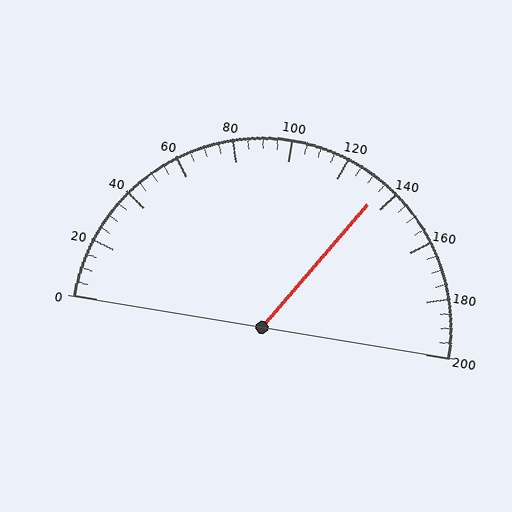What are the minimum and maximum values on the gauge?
The gauge ranges from 0 to 200.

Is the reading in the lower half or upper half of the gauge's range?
The reading is in the upper half of the range (0 to 200).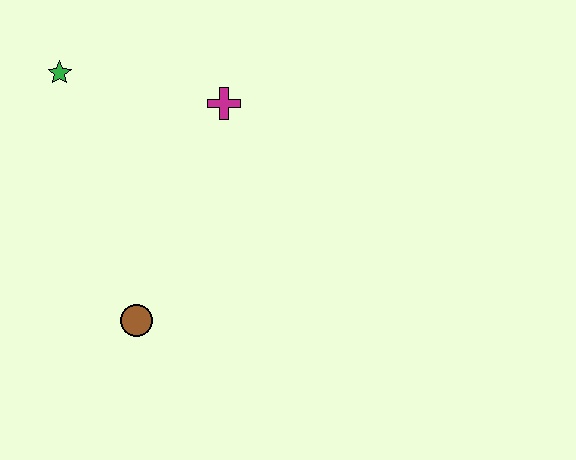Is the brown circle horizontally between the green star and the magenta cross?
Yes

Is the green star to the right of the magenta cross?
No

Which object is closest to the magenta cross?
The green star is closest to the magenta cross.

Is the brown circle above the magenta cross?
No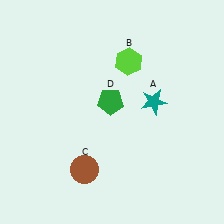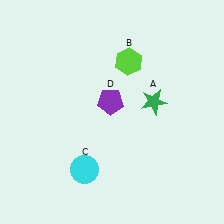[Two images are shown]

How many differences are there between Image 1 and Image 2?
There are 3 differences between the two images.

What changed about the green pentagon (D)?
In Image 1, D is green. In Image 2, it changed to purple.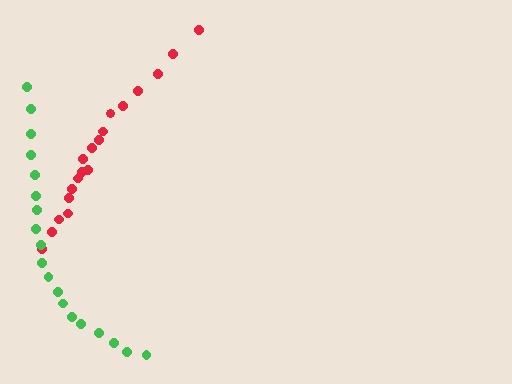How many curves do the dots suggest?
There are 2 distinct paths.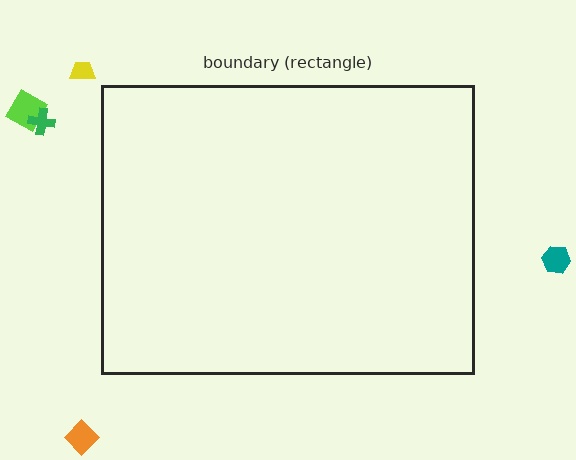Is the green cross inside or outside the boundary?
Outside.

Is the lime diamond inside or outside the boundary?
Outside.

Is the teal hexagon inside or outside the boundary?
Outside.